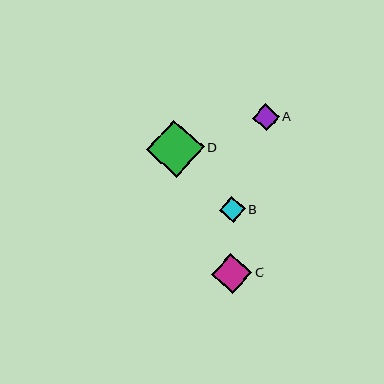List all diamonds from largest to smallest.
From largest to smallest: D, C, A, B.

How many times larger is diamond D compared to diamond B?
Diamond D is approximately 2.2 times the size of diamond B.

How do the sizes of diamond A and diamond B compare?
Diamond A and diamond B are approximately the same size.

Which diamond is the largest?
Diamond D is the largest with a size of approximately 57 pixels.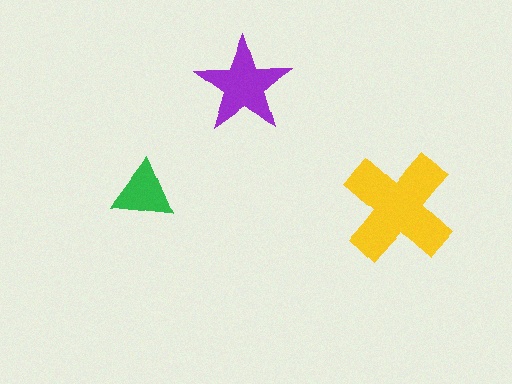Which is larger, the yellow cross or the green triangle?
The yellow cross.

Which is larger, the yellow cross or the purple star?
The yellow cross.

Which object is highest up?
The purple star is topmost.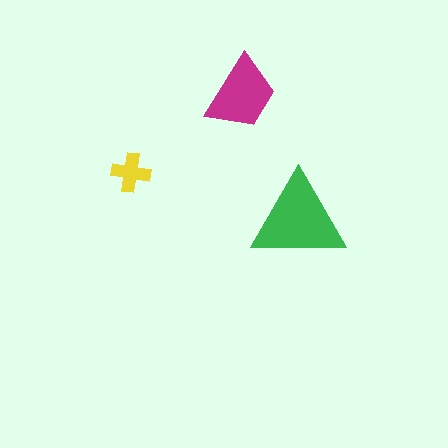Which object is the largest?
The green triangle.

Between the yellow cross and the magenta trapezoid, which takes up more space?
The magenta trapezoid.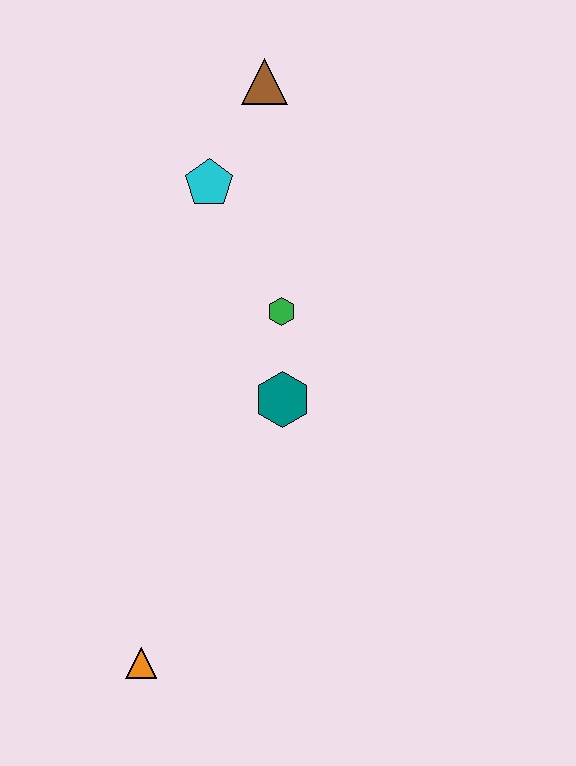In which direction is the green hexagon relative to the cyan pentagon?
The green hexagon is below the cyan pentagon.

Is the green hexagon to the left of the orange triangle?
No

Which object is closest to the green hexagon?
The teal hexagon is closest to the green hexagon.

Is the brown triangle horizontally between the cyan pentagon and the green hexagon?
Yes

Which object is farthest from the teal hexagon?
The brown triangle is farthest from the teal hexagon.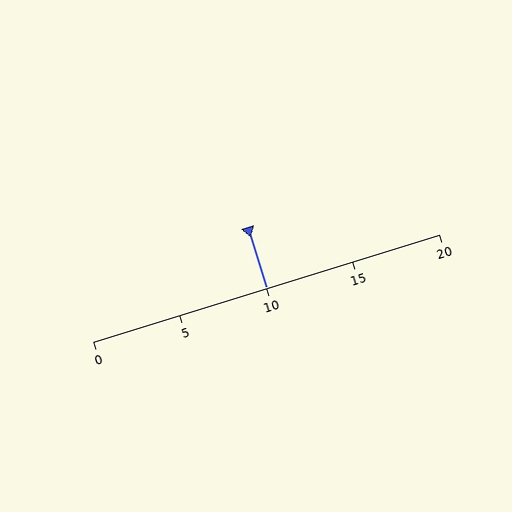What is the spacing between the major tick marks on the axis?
The major ticks are spaced 5 apart.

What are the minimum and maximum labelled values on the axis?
The axis runs from 0 to 20.